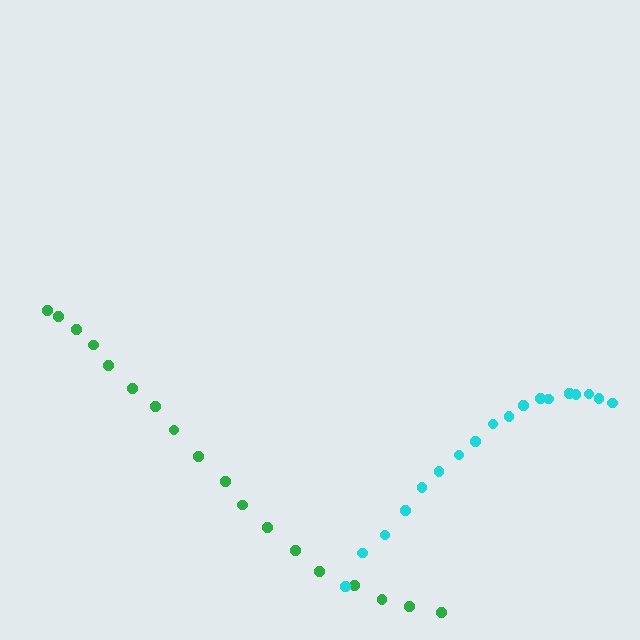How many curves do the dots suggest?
There are 2 distinct paths.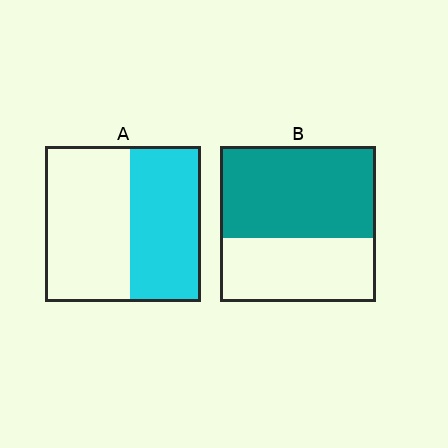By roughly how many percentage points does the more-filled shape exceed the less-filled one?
By roughly 15 percentage points (B over A).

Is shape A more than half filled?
No.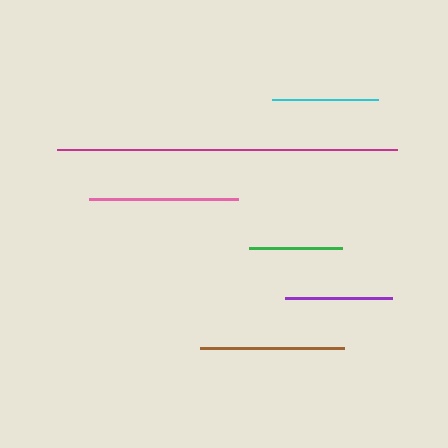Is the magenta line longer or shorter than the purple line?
The magenta line is longer than the purple line.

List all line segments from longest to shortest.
From longest to shortest: magenta, pink, brown, purple, cyan, green.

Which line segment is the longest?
The magenta line is the longest at approximately 340 pixels.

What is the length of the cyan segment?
The cyan segment is approximately 106 pixels long.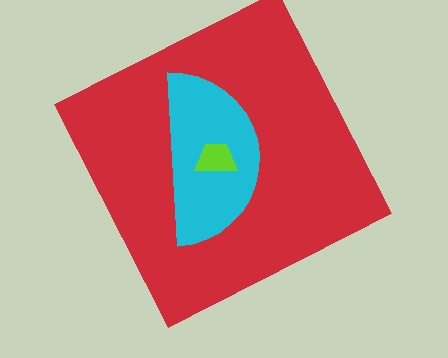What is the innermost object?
The lime trapezoid.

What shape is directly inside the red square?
The cyan semicircle.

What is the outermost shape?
The red square.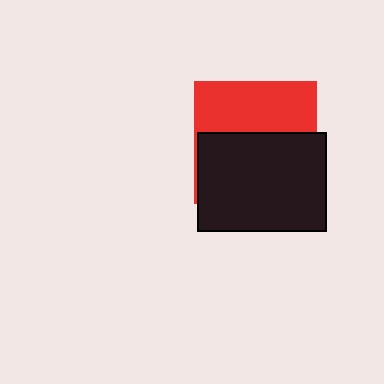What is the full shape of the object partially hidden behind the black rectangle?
The partially hidden object is a red square.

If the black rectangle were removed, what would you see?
You would see the complete red square.